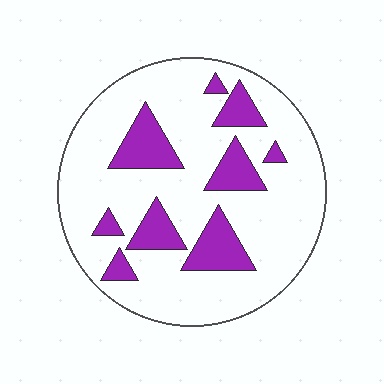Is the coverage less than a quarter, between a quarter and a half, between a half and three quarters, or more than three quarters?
Less than a quarter.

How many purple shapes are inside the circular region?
9.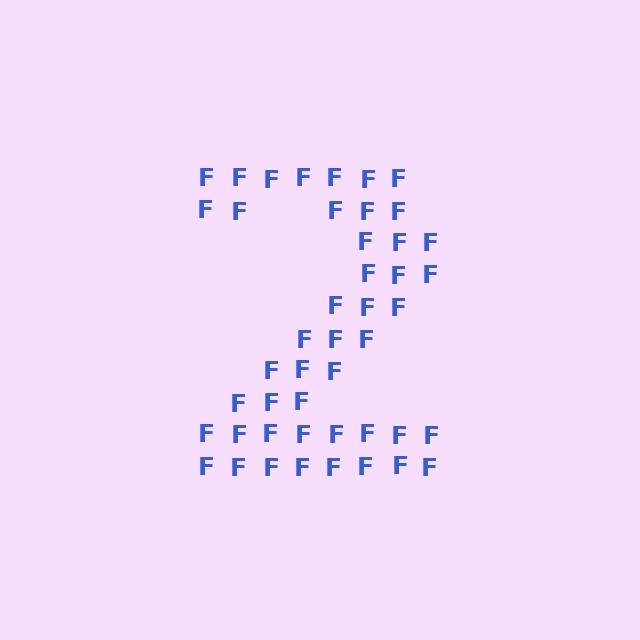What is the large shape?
The large shape is the digit 2.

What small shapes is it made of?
It is made of small letter F's.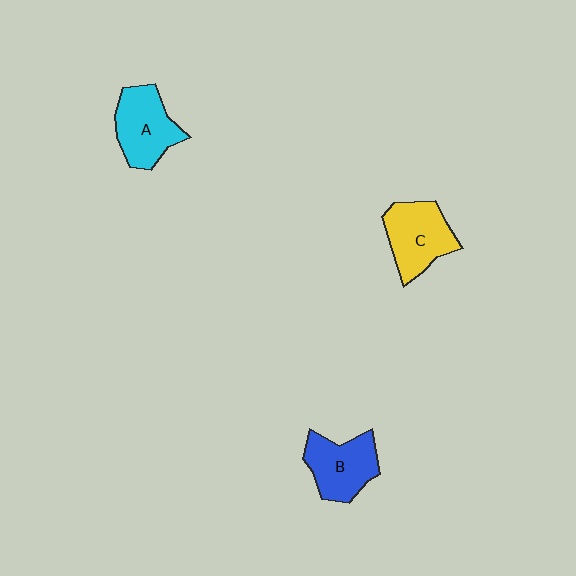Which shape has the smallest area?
Shape B (blue).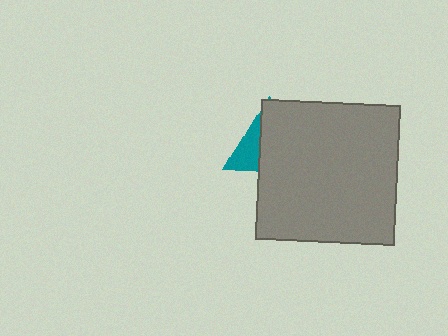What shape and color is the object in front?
The object in front is a gray square.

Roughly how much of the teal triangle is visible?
A small part of it is visible (roughly 32%).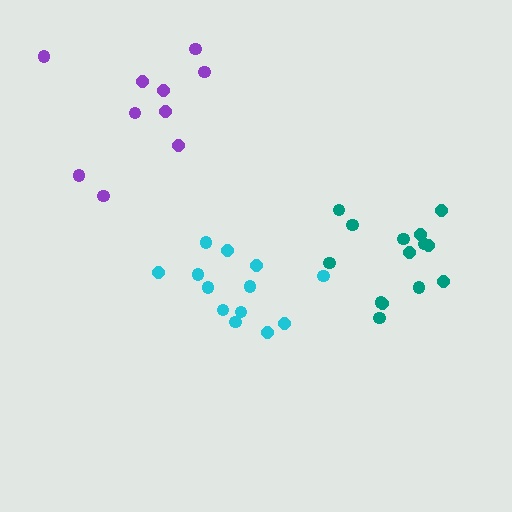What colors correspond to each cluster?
The clusters are colored: purple, teal, cyan.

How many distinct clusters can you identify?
There are 3 distinct clusters.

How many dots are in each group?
Group 1: 10 dots, Group 2: 14 dots, Group 3: 13 dots (37 total).